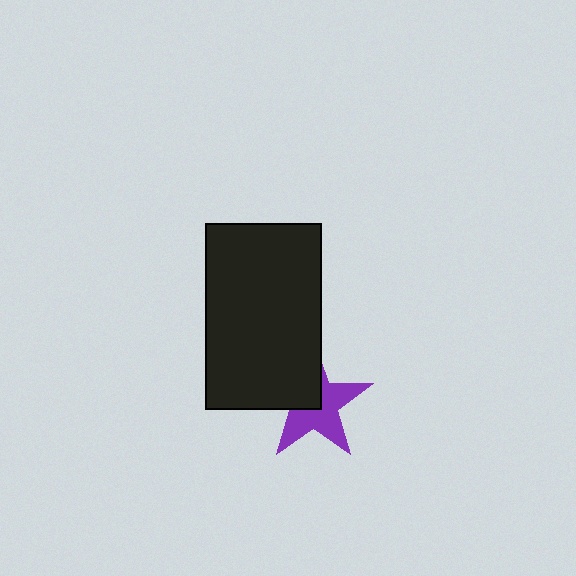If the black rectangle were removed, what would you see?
You would see the complete purple star.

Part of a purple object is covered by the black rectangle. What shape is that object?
It is a star.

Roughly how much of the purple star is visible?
About half of it is visible (roughly 59%).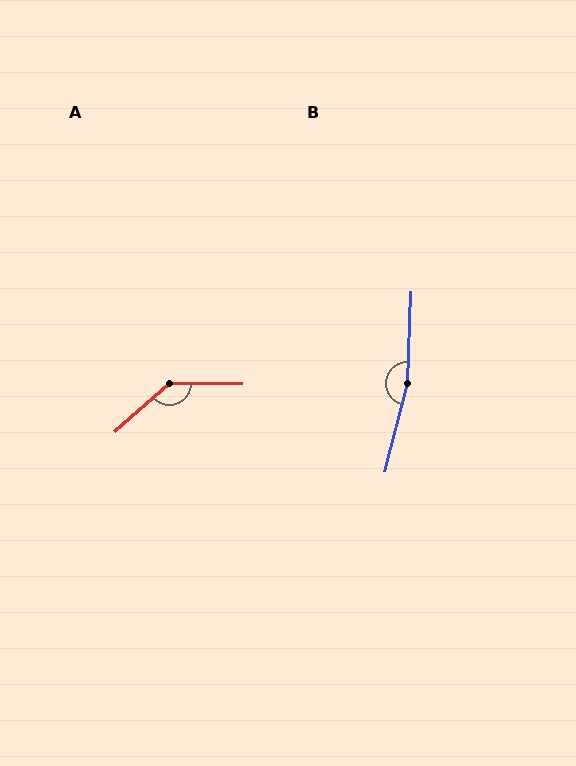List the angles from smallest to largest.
A (138°), B (168°).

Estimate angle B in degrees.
Approximately 168 degrees.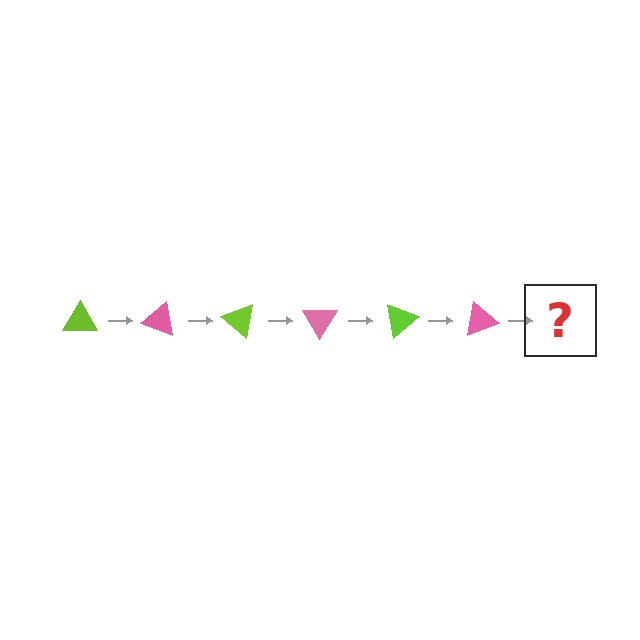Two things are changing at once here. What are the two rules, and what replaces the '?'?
The two rules are that it rotates 20 degrees each step and the color cycles through lime and pink. The '?' should be a lime triangle, rotated 120 degrees from the start.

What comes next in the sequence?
The next element should be a lime triangle, rotated 120 degrees from the start.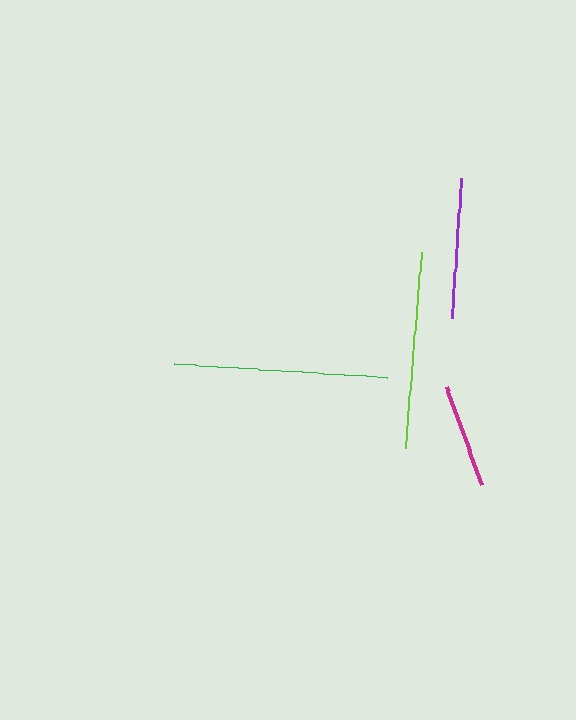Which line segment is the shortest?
The magenta line is the shortest at approximately 105 pixels.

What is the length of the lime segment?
The lime segment is approximately 197 pixels long.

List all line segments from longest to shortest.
From longest to shortest: green, lime, purple, magenta.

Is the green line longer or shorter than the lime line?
The green line is longer than the lime line.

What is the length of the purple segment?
The purple segment is approximately 141 pixels long.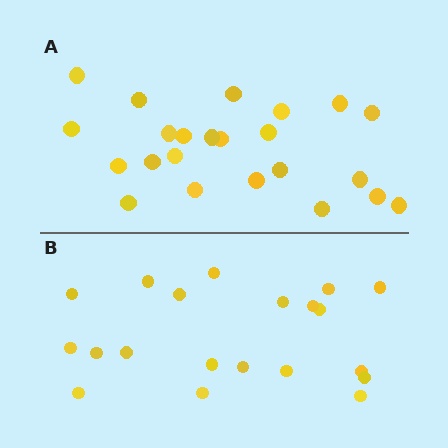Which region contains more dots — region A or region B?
Region A (the top region) has more dots.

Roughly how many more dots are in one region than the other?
Region A has just a few more — roughly 2 or 3 more dots than region B.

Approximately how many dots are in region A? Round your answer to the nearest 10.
About 20 dots. (The exact count is 23, which rounds to 20.)